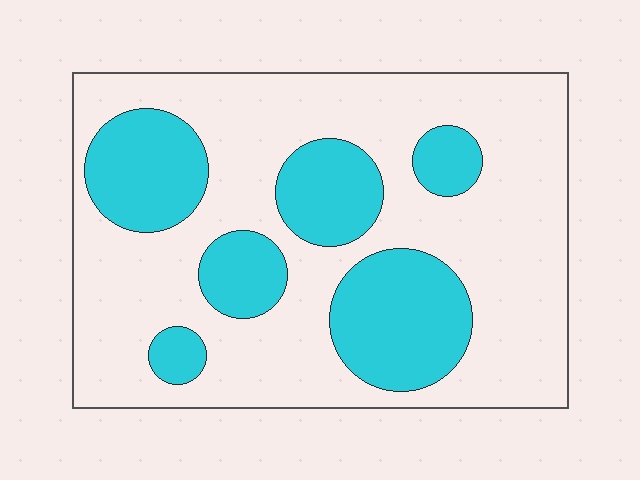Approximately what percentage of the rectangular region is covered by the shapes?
Approximately 30%.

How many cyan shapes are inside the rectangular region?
6.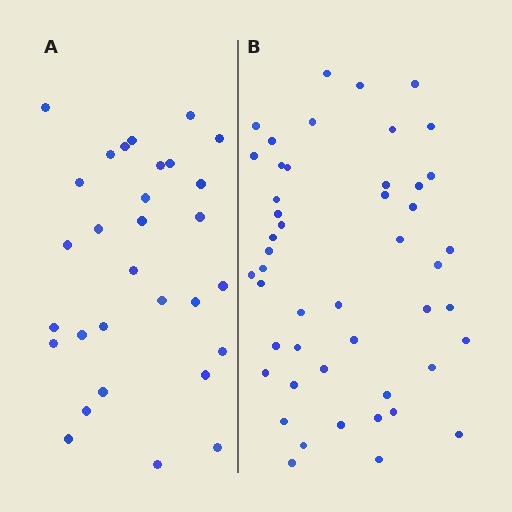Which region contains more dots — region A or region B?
Region B (the right region) has more dots.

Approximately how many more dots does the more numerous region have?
Region B has approximately 20 more dots than region A.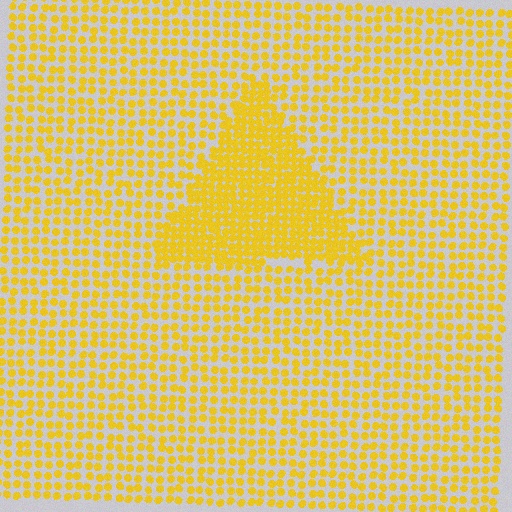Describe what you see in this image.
The image contains small yellow elements arranged at two different densities. A triangle-shaped region is visible where the elements are more densely packed than the surrounding area.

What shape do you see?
I see a triangle.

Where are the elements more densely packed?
The elements are more densely packed inside the triangle boundary.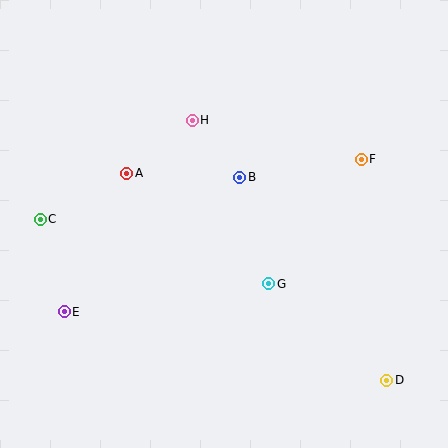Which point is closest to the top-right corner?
Point F is closest to the top-right corner.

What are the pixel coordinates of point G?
Point G is at (269, 284).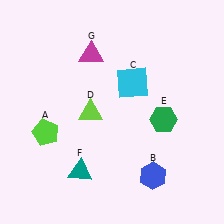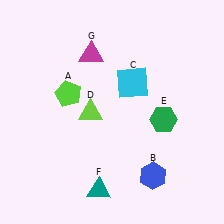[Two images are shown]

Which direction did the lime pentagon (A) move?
The lime pentagon (A) moved up.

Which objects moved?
The objects that moved are: the lime pentagon (A), the teal triangle (F).